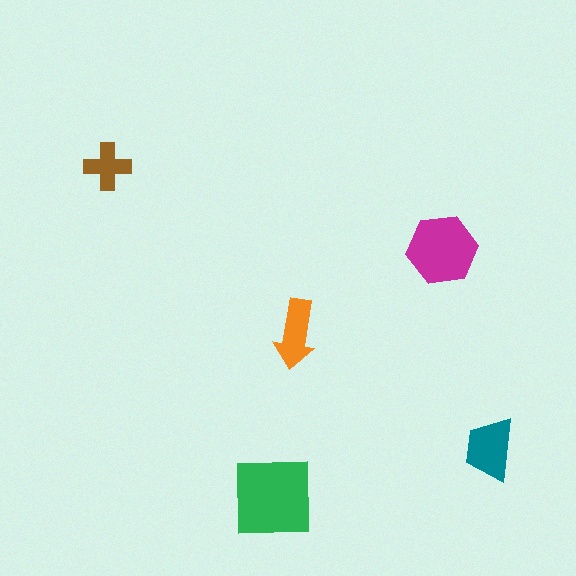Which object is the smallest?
The brown cross.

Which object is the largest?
The green square.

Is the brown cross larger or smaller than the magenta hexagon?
Smaller.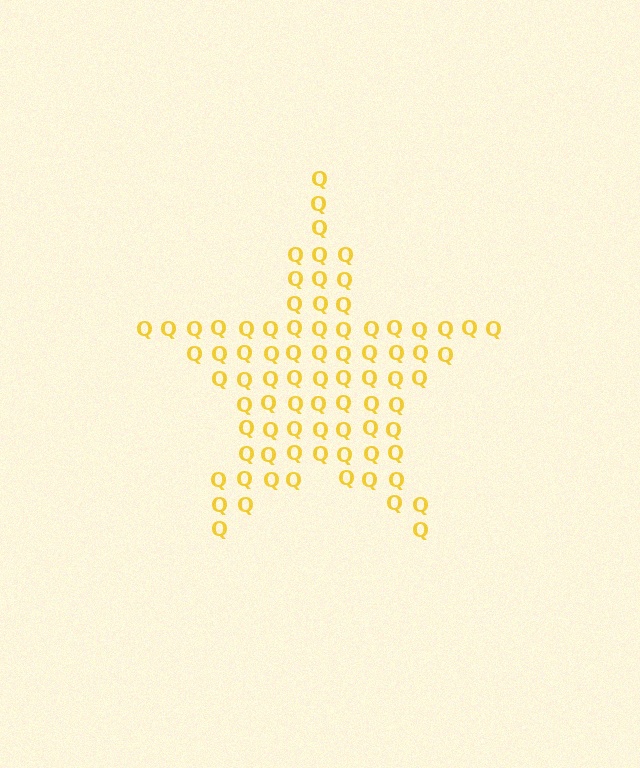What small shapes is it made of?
It is made of small letter Q's.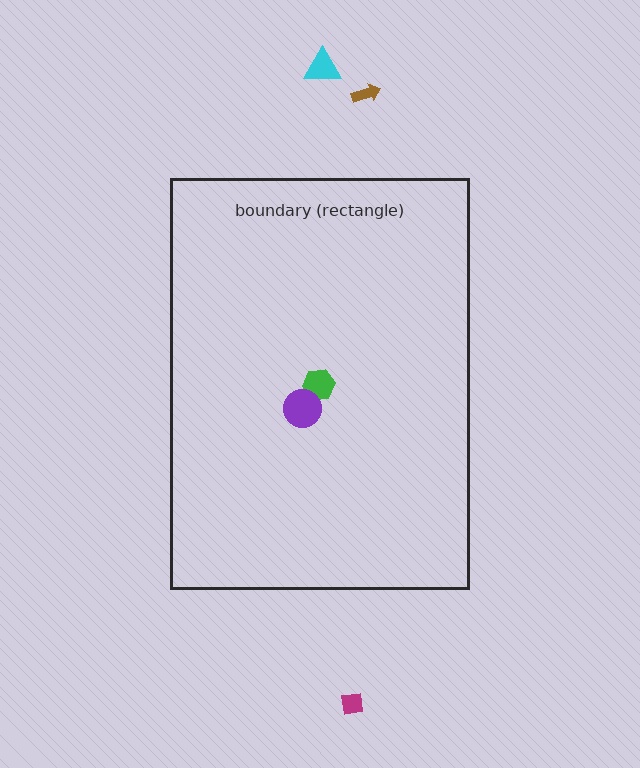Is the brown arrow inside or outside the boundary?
Outside.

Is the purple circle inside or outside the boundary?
Inside.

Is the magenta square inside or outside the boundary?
Outside.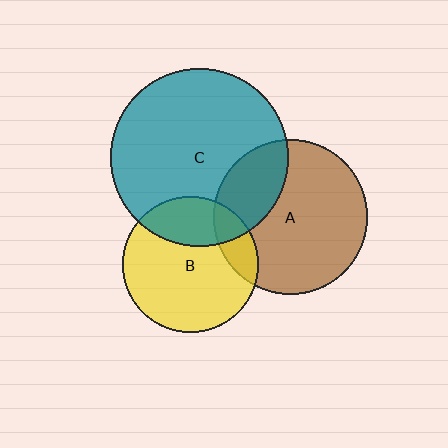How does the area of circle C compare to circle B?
Approximately 1.7 times.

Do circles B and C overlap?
Yes.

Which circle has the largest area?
Circle C (teal).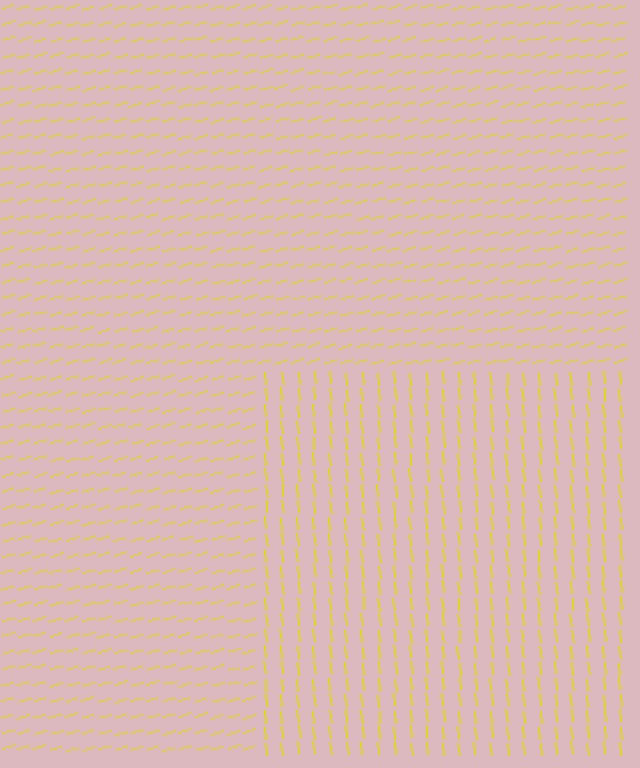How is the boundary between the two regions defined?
The boundary is defined purely by a change in line orientation (approximately 80 degrees difference). All lines are the same color and thickness.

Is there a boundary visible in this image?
Yes, there is a texture boundary formed by a change in line orientation.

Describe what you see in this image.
The image is filled with small yellow line segments. A rectangle region in the image has lines oriented differently from the surrounding lines, creating a visible texture boundary.